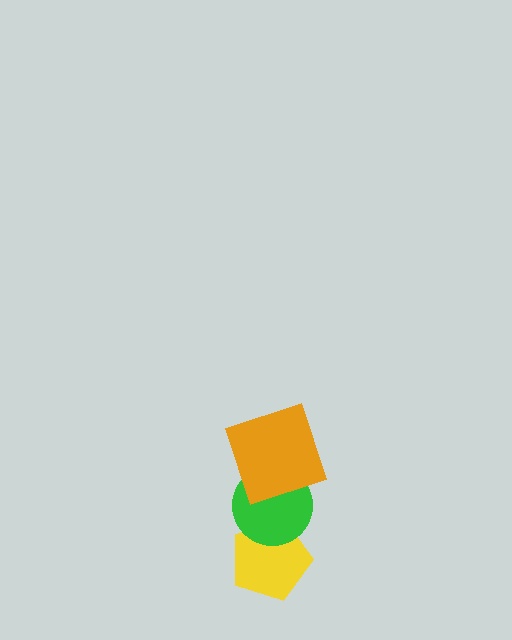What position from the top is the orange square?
The orange square is 1st from the top.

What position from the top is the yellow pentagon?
The yellow pentagon is 3rd from the top.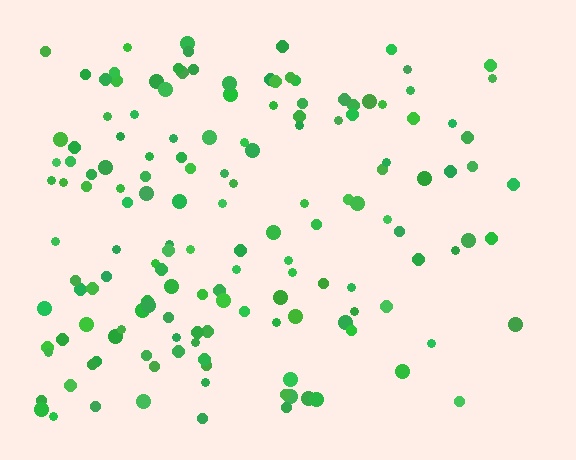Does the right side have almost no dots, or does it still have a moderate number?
Still a moderate number, just noticeably fewer than the left.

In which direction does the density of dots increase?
From right to left, with the left side densest.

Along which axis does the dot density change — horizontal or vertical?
Horizontal.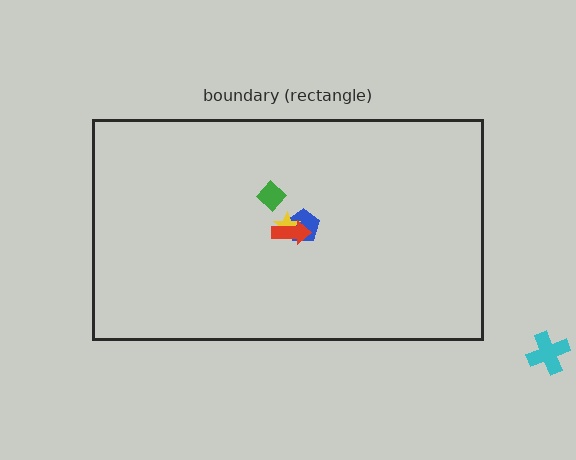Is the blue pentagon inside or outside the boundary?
Inside.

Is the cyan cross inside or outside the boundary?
Outside.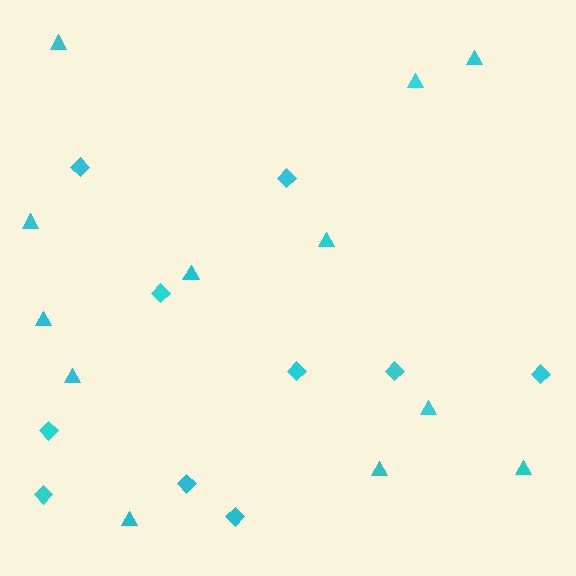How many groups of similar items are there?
There are 2 groups: one group of triangles (12) and one group of diamonds (10).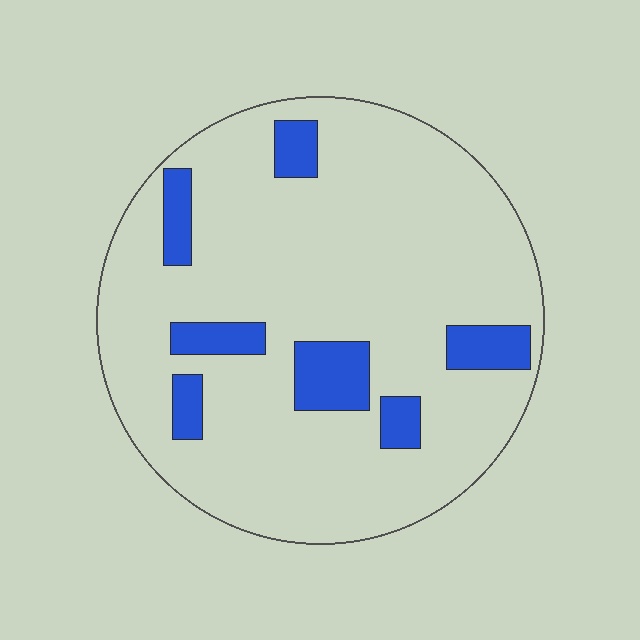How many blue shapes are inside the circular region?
7.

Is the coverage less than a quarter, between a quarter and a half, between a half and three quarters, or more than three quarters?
Less than a quarter.